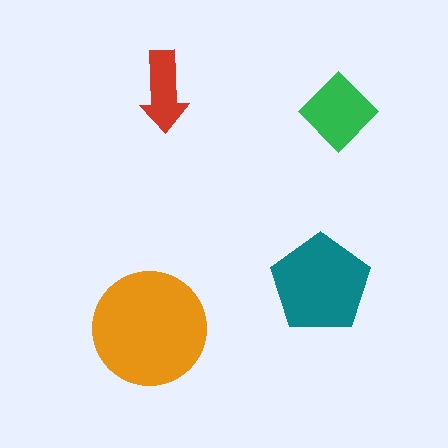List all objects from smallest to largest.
The red arrow, the green diamond, the teal pentagon, the orange circle.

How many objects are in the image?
There are 4 objects in the image.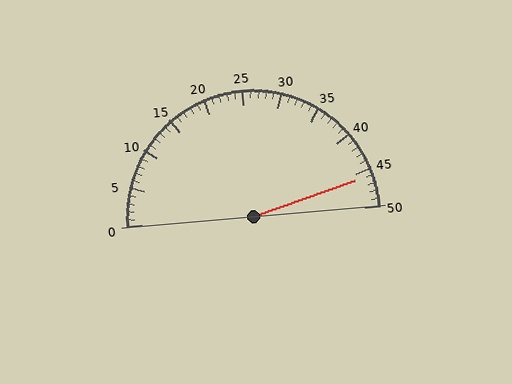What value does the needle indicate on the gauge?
The needle indicates approximately 46.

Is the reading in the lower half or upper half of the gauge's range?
The reading is in the upper half of the range (0 to 50).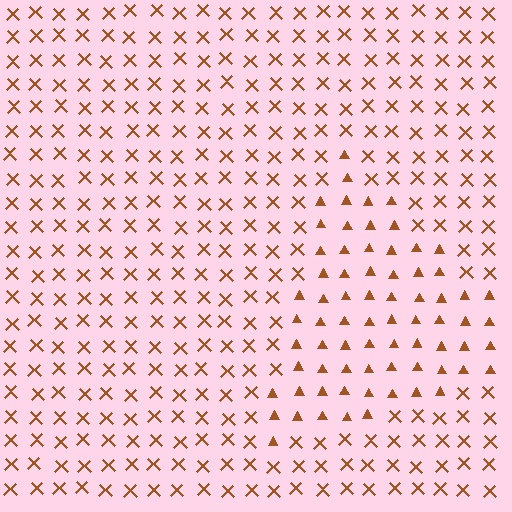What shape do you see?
I see a triangle.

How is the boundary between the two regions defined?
The boundary is defined by a change in element shape: triangles inside vs. X marks outside. All elements share the same color and spacing.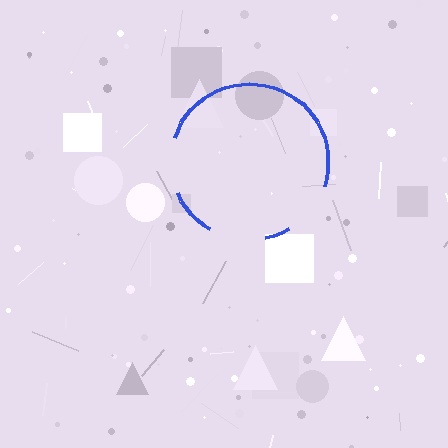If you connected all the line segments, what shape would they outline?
They would outline a circle.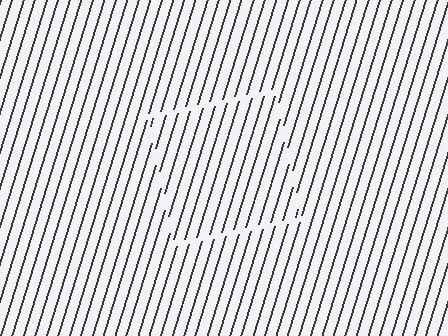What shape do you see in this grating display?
An illusory square. The interior of the shape contains the same grating, shifted by half a period — the contour is defined by the phase discontinuity where line-ends from the inner and outer gratings abut.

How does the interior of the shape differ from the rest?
The interior of the shape contains the same grating, shifted by half a period — the contour is defined by the phase discontinuity where line-ends from the inner and outer gratings abut.